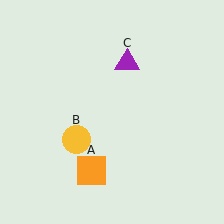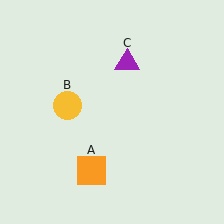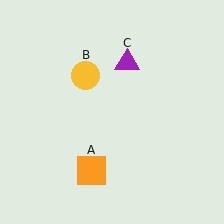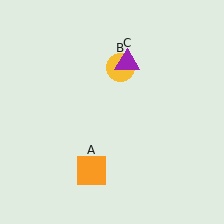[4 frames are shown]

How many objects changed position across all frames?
1 object changed position: yellow circle (object B).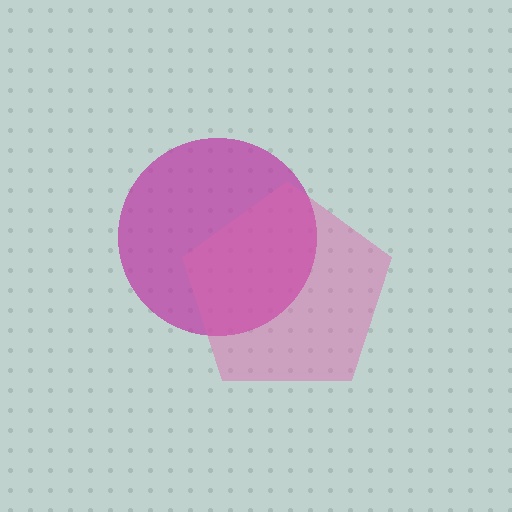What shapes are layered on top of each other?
The layered shapes are: a magenta circle, a pink pentagon.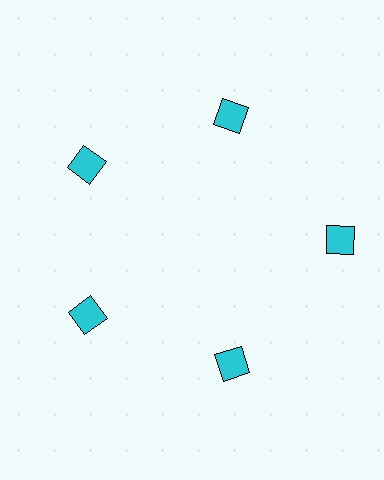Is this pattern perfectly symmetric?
No. The 5 cyan squares are arranged in a ring, but one element near the 3 o'clock position is pushed outward from the center, breaking the 5-fold rotational symmetry.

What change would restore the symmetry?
The symmetry would be restored by moving it inward, back onto the ring so that all 5 squares sit at equal angles and equal distance from the center.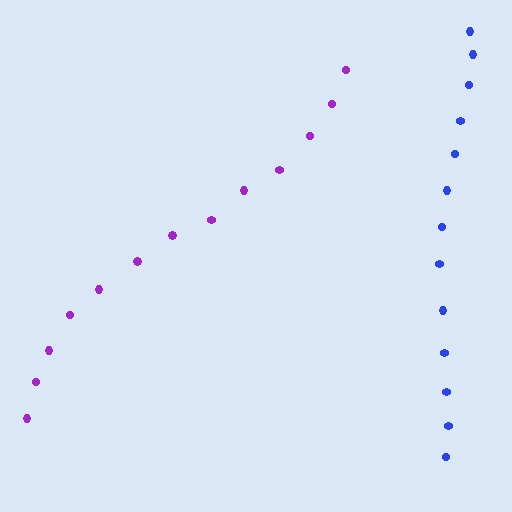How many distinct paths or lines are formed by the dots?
There are 2 distinct paths.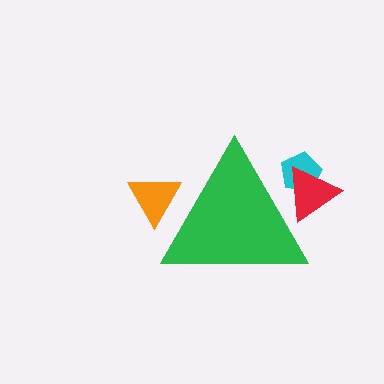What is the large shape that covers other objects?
A green triangle.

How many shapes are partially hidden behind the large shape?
3 shapes are partially hidden.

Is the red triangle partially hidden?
Yes, the red triangle is partially hidden behind the green triangle.